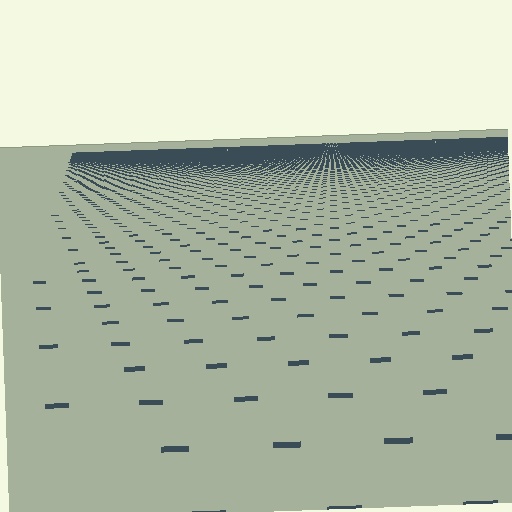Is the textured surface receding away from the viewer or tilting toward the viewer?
The surface is receding away from the viewer. Texture elements get smaller and denser toward the top.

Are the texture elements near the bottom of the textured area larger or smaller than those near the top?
Larger. Near the bottom, elements are closer to the viewer and appear at a bigger on-screen size.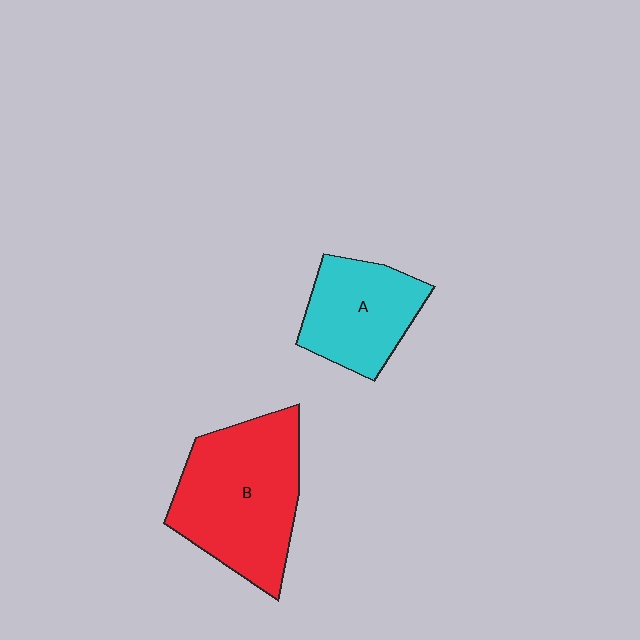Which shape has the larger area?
Shape B (red).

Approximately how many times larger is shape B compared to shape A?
Approximately 1.6 times.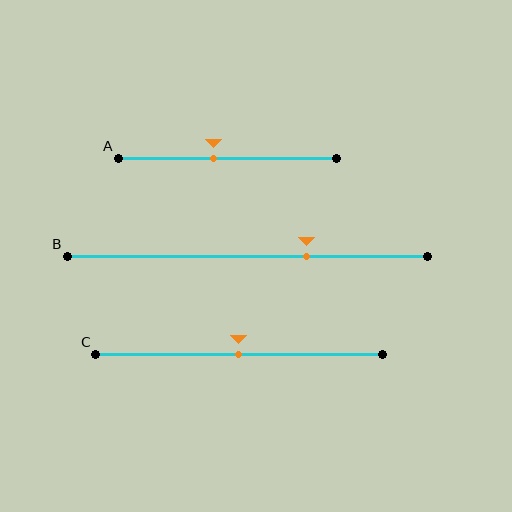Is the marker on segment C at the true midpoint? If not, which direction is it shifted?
Yes, the marker on segment C is at the true midpoint.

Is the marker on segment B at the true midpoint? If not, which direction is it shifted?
No, the marker on segment B is shifted to the right by about 16% of the segment length.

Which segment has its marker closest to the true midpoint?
Segment C has its marker closest to the true midpoint.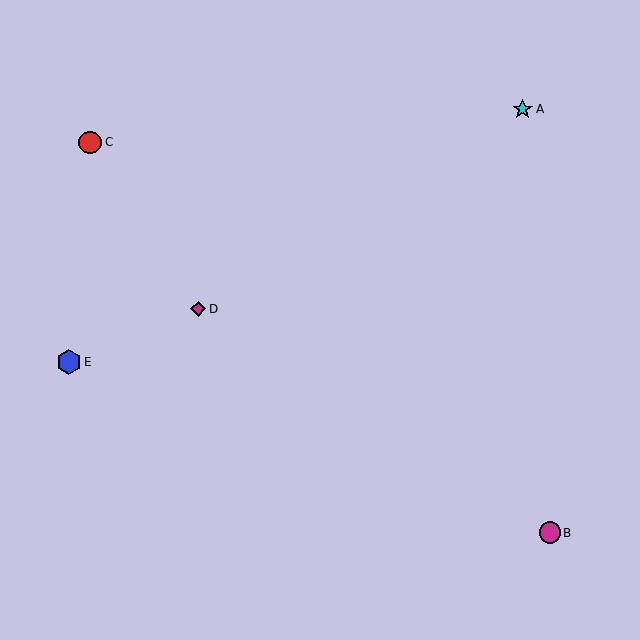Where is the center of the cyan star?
The center of the cyan star is at (523, 109).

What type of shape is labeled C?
Shape C is a red circle.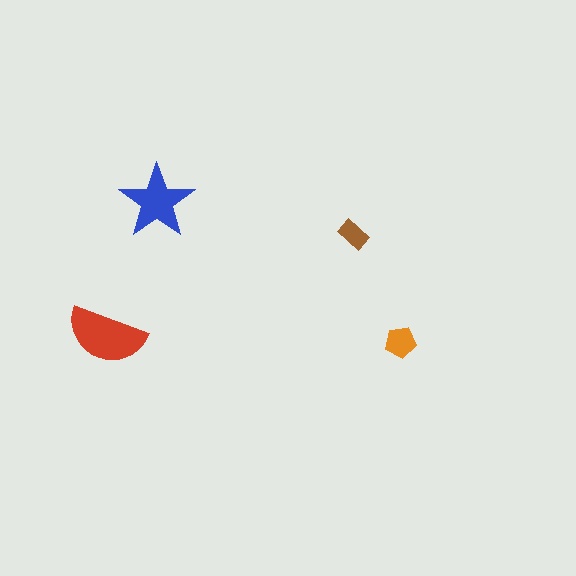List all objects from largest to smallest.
The red semicircle, the blue star, the orange pentagon, the brown rectangle.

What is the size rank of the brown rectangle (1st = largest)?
4th.